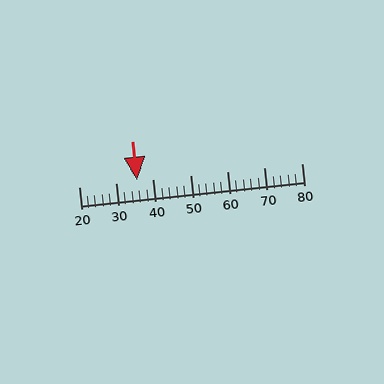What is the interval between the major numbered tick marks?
The major tick marks are spaced 10 units apart.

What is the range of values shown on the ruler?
The ruler shows values from 20 to 80.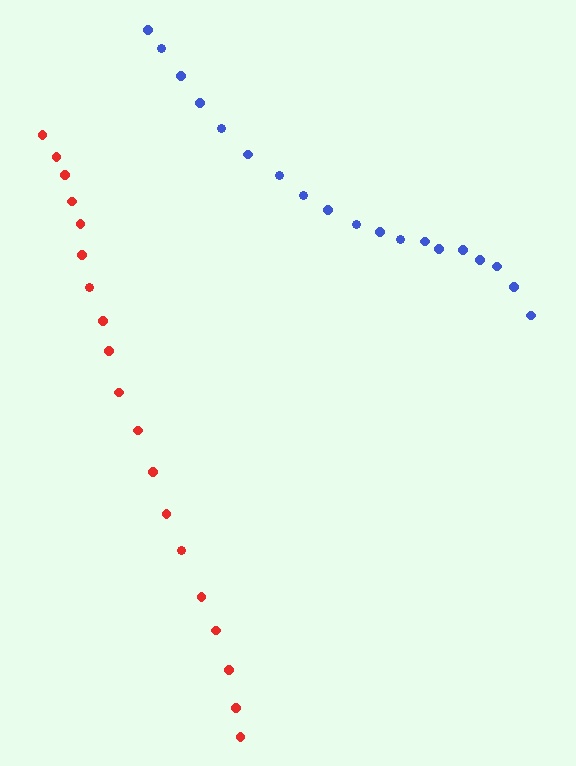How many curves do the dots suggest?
There are 2 distinct paths.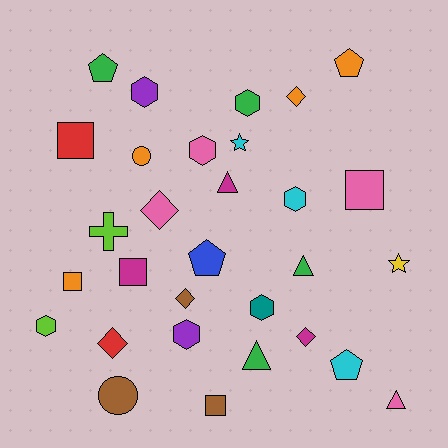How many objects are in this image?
There are 30 objects.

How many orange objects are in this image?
There are 4 orange objects.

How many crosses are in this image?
There is 1 cross.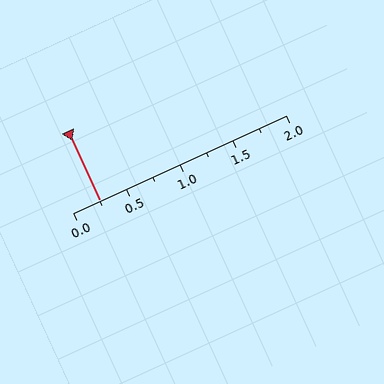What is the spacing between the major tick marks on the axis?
The major ticks are spaced 0.5 apart.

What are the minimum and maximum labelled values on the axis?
The axis runs from 0.0 to 2.0.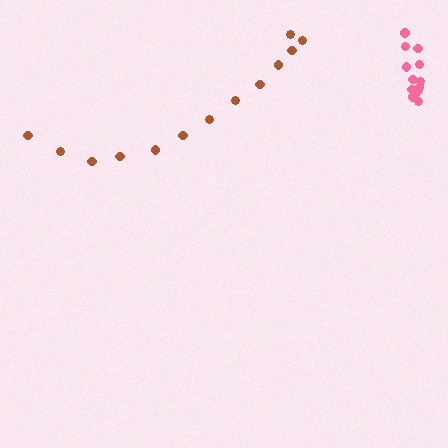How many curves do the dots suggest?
There are 2 distinct paths.